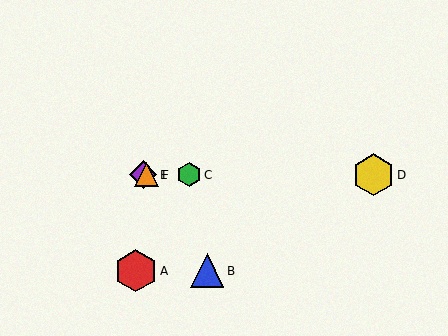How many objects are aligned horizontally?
4 objects (C, D, E, F) are aligned horizontally.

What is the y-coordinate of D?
Object D is at y≈175.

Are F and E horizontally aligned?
Yes, both are at y≈175.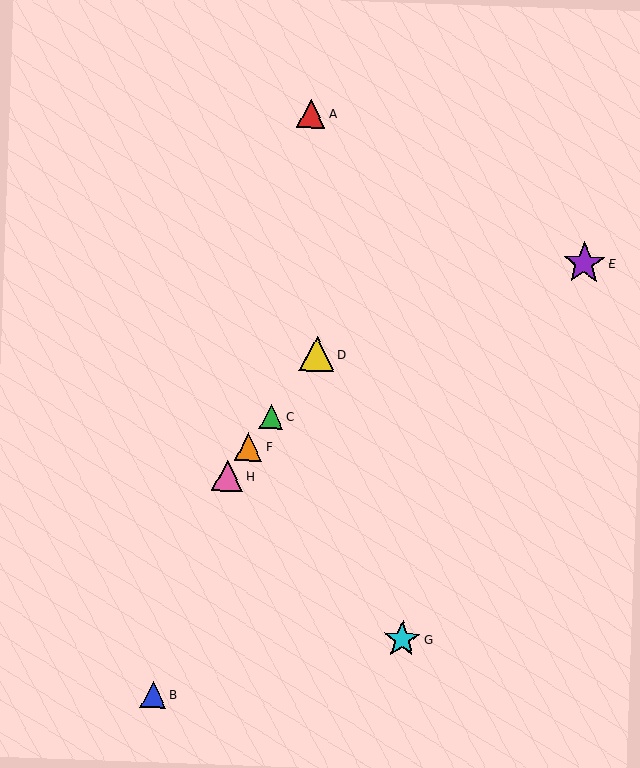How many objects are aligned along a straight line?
4 objects (C, D, F, H) are aligned along a straight line.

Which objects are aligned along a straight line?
Objects C, D, F, H are aligned along a straight line.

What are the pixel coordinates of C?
Object C is at (271, 417).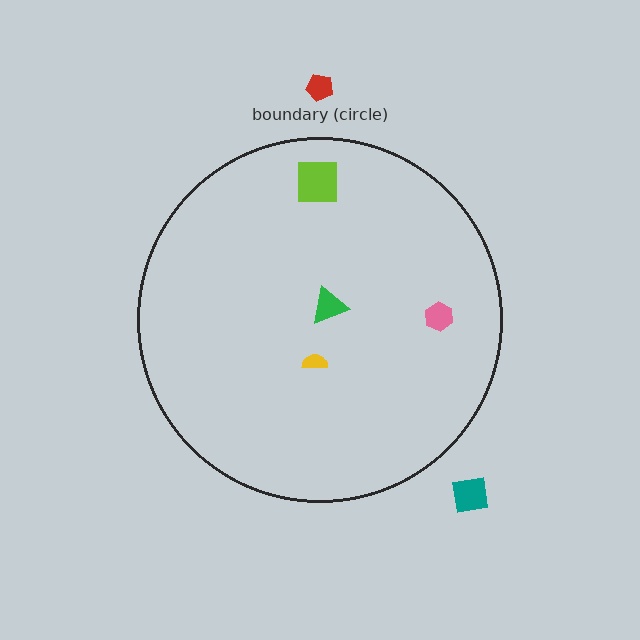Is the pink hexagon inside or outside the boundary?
Inside.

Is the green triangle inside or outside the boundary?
Inside.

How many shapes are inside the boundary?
4 inside, 2 outside.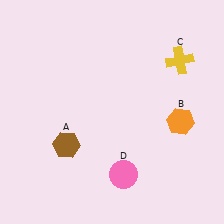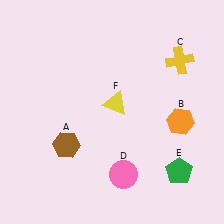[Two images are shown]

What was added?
A green pentagon (E), a yellow triangle (F) were added in Image 2.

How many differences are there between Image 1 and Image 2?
There are 2 differences between the two images.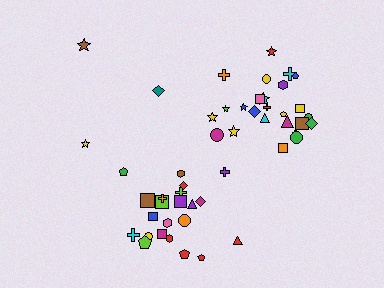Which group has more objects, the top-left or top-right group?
The top-right group.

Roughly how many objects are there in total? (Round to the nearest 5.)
Roughly 50 objects in total.